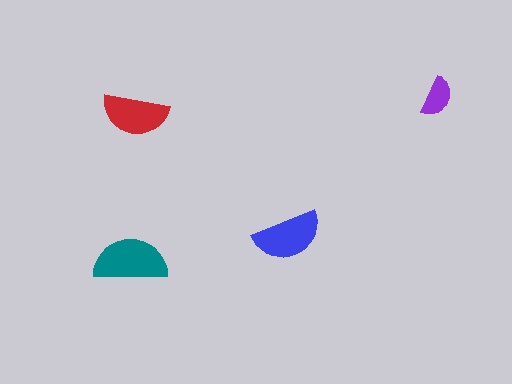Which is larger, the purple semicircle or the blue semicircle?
The blue one.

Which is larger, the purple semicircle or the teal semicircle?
The teal one.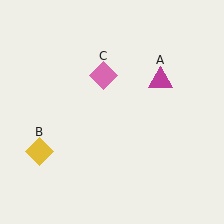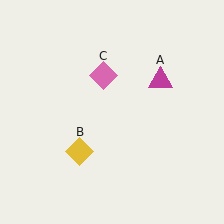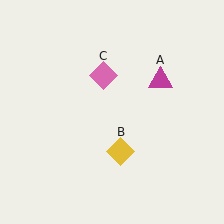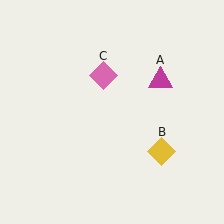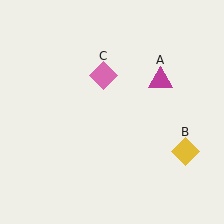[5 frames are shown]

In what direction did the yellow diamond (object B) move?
The yellow diamond (object B) moved right.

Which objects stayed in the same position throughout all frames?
Magenta triangle (object A) and pink diamond (object C) remained stationary.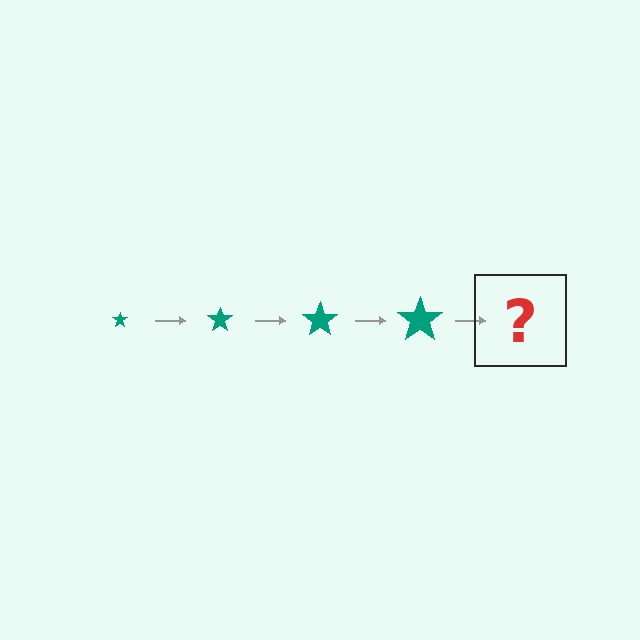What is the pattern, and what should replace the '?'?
The pattern is that the star gets progressively larger each step. The '?' should be a teal star, larger than the previous one.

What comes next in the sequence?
The next element should be a teal star, larger than the previous one.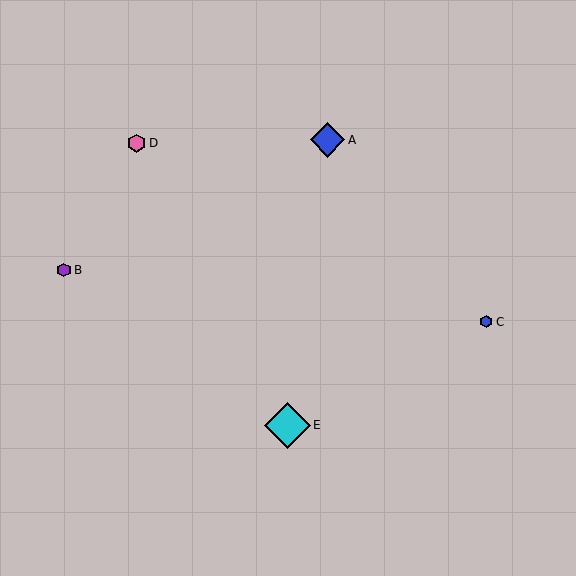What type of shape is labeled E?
Shape E is a cyan diamond.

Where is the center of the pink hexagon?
The center of the pink hexagon is at (136, 143).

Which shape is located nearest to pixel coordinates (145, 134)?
The pink hexagon (labeled D) at (136, 143) is nearest to that location.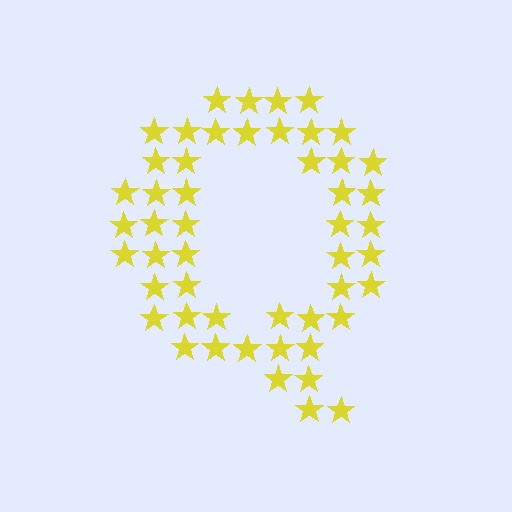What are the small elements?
The small elements are stars.